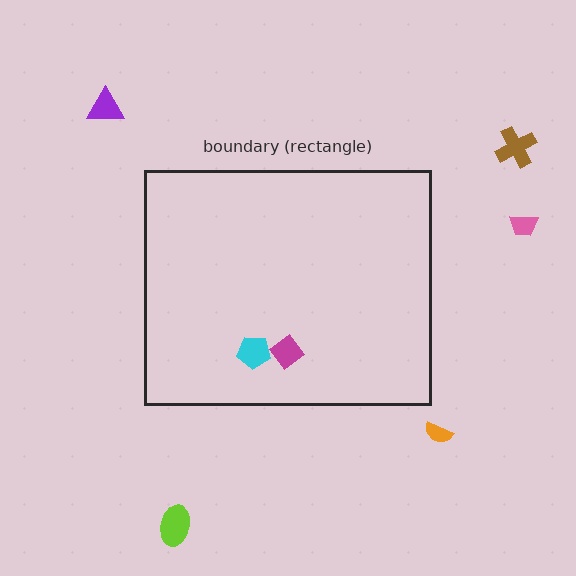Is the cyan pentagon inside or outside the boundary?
Inside.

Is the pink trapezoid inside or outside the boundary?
Outside.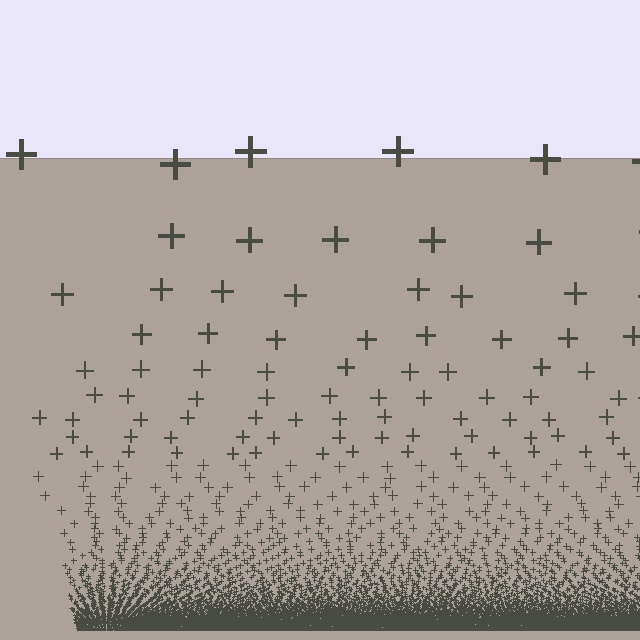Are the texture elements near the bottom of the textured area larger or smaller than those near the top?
Smaller. The gradient is inverted — elements near the bottom are smaller and denser.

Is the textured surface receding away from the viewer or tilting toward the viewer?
The surface appears to tilt toward the viewer. Texture elements get larger and sparser toward the top.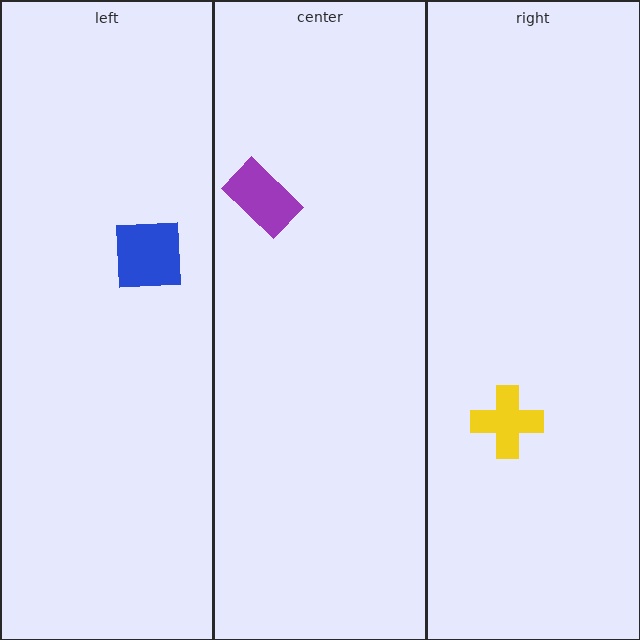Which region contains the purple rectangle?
The center region.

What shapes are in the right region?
The yellow cross.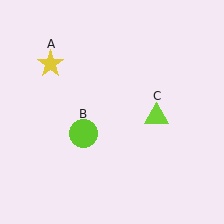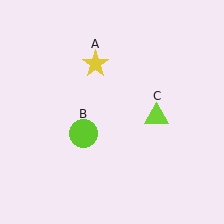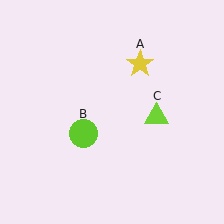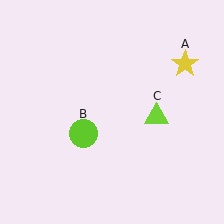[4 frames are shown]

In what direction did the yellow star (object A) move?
The yellow star (object A) moved right.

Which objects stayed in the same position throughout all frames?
Lime circle (object B) and lime triangle (object C) remained stationary.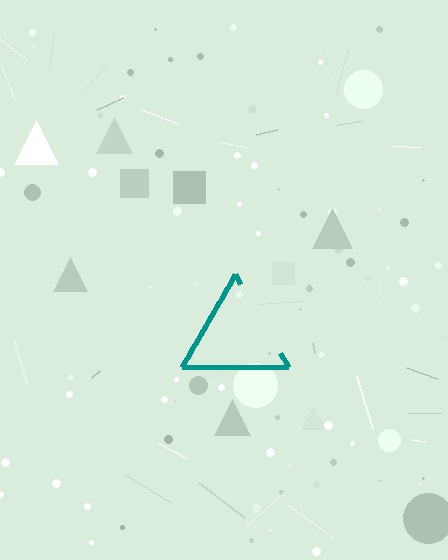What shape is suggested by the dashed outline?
The dashed outline suggests a triangle.